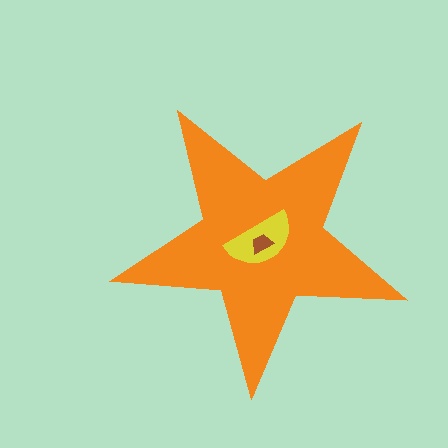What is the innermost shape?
The brown trapezoid.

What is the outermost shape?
The orange star.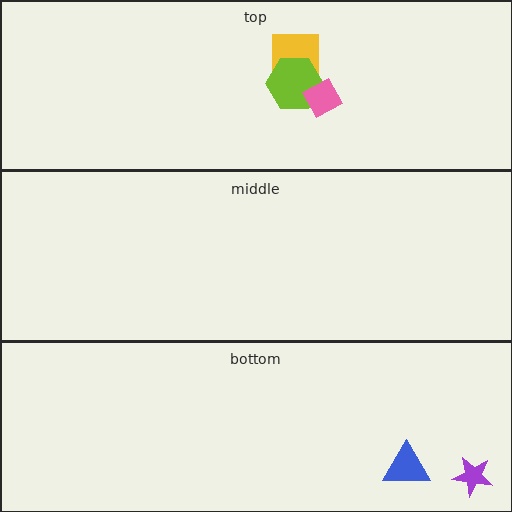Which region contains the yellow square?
The top region.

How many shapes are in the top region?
3.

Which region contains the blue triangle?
The bottom region.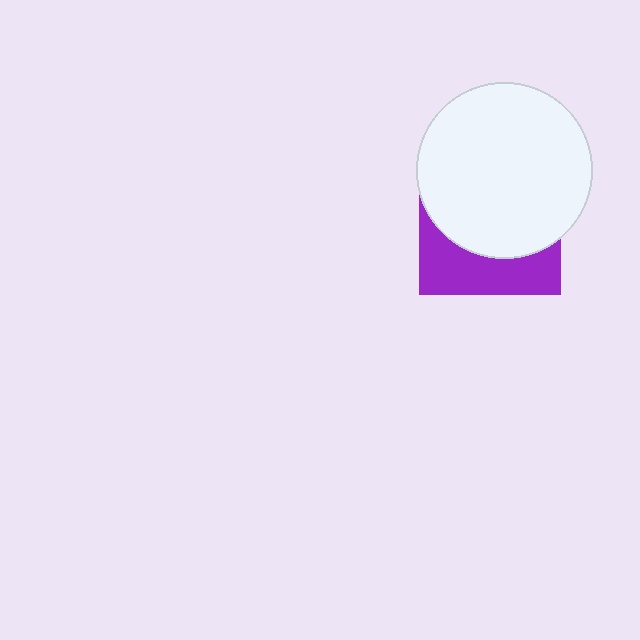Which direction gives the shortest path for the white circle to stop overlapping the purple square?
Moving up gives the shortest separation.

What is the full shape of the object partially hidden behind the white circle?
The partially hidden object is a purple square.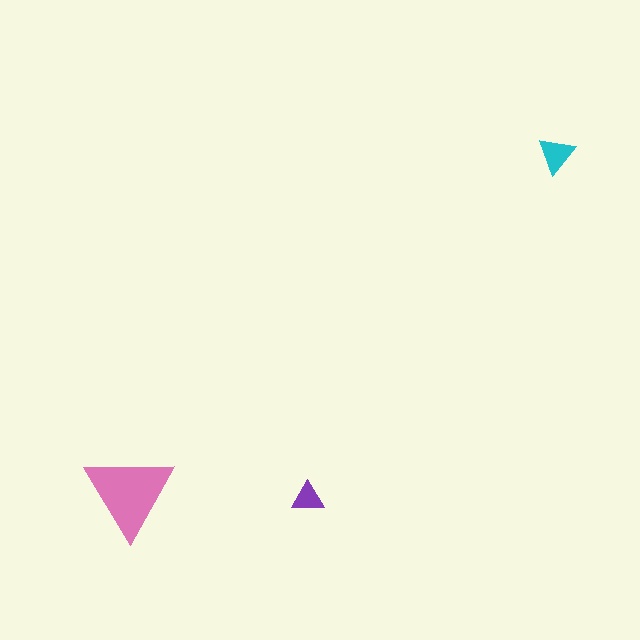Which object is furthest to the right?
The cyan triangle is rightmost.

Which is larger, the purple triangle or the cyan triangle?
The cyan one.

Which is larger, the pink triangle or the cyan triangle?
The pink one.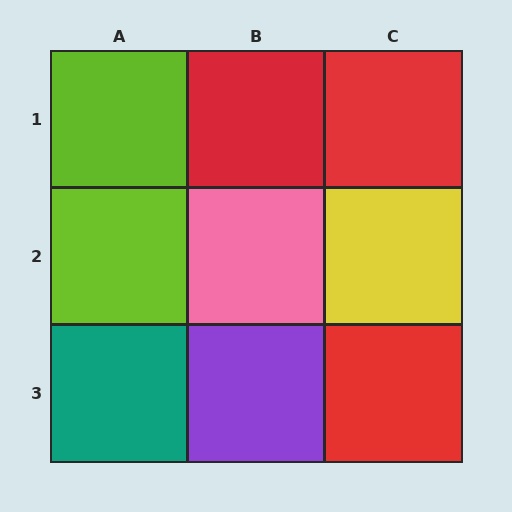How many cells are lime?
2 cells are lime.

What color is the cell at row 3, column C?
Red.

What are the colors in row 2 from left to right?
Lime, pink, yellow.